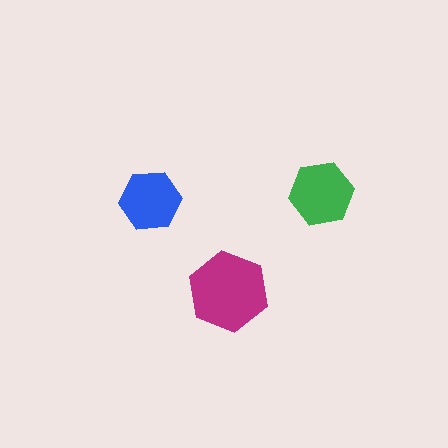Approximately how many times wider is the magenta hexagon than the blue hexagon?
About 1.5 times wider.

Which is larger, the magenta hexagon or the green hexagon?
The magenta one.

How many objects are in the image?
There are 3 objects in the image.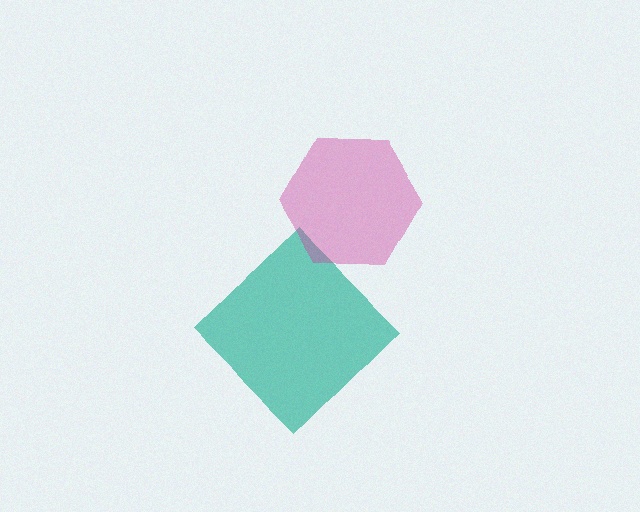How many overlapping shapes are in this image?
There are 2 overlapping shapes in the image.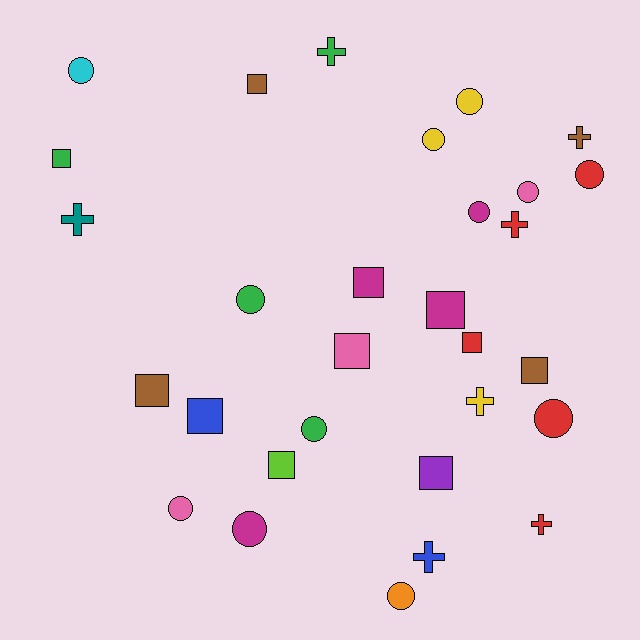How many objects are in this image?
There are 30 objects.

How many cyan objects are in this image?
There is 1 cyan object.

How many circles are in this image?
There are 12 circles.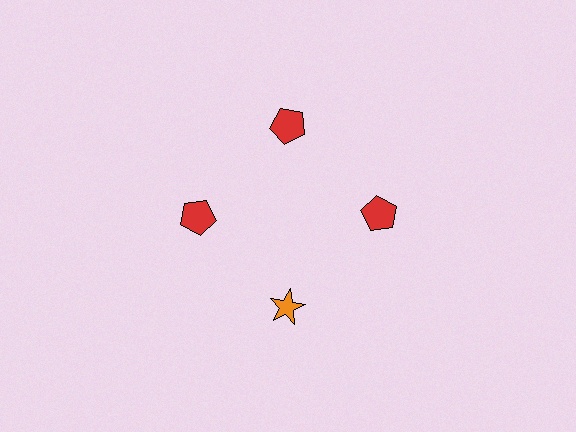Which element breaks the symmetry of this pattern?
The orange star at roughly the 6 o'clock position breaks the symmetry. All other shapes are red pentagons.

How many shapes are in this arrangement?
There are 4 shapes arranged in a ring pattern.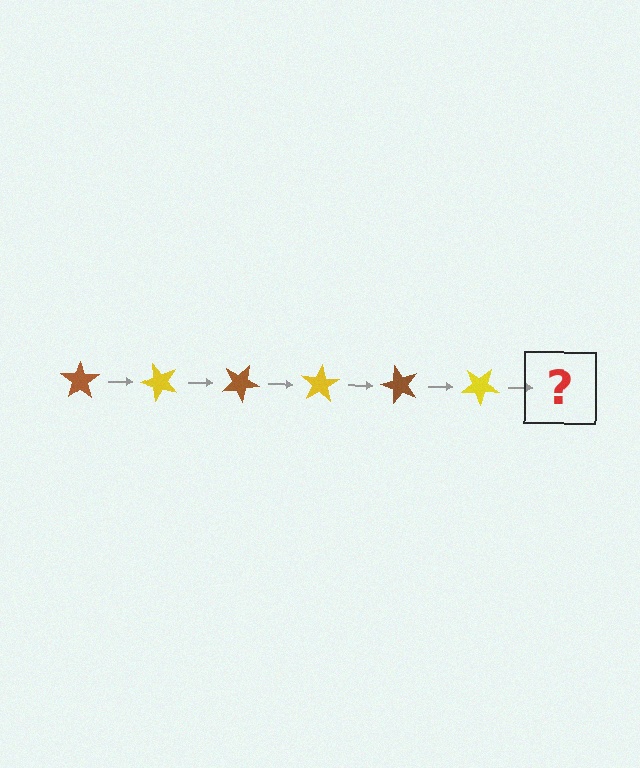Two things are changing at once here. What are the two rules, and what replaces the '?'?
The two rules are that it rotates 50 degrees each step and the color cycles through brown and yellow. The '?' should be a brown star, rotated 300 degrees from the start.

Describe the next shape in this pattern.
It should be a brown star, rotated 300 degrees from the start.